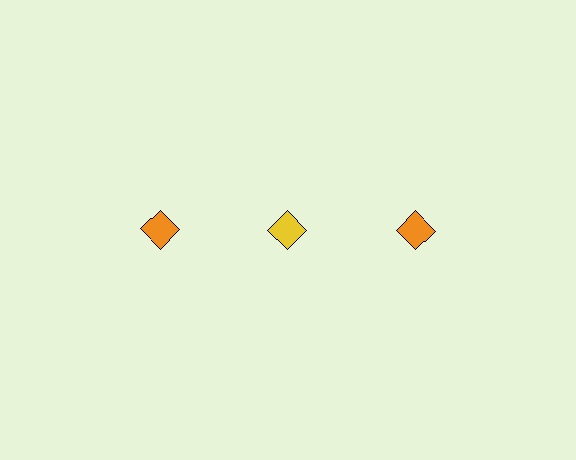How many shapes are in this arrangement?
There are 3 shapes arranged in a grid pattern.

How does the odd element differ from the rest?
It has a different color: yellow instead of orange.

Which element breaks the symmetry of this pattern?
The yellow diamond in the top row, second from left column breaks the symmetry. All other shapes are orange diamonds.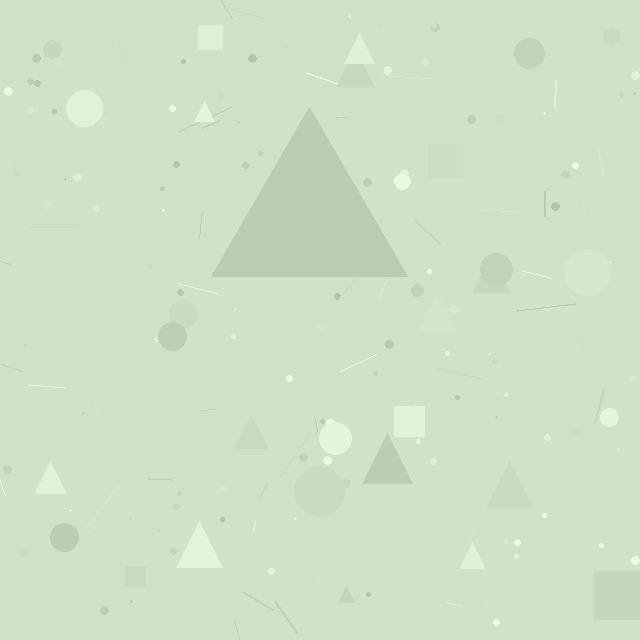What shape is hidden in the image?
A triangle is hidden in the image.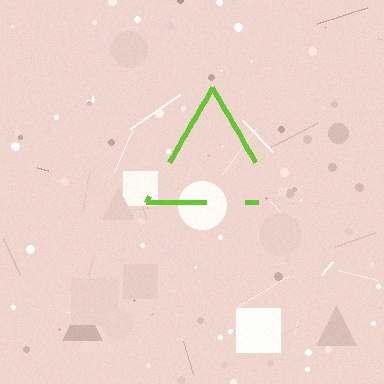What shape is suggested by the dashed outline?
The dashed outline suggests a triangle.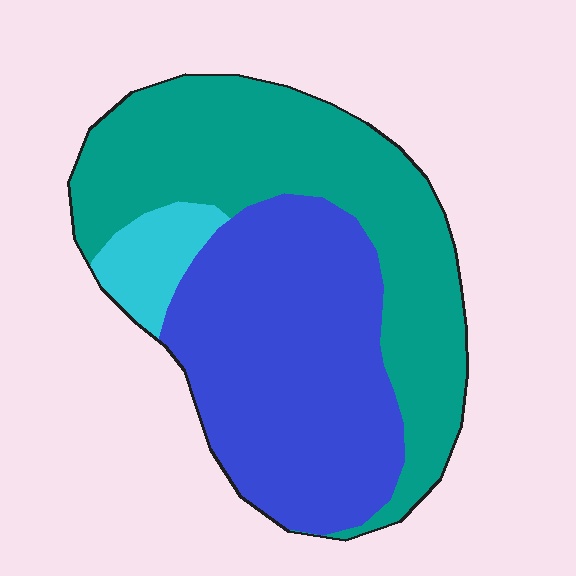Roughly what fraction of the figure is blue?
Blue covers roughly 45% of the figure.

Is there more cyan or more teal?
Teal.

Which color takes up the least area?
Cyan, at roughly 5%.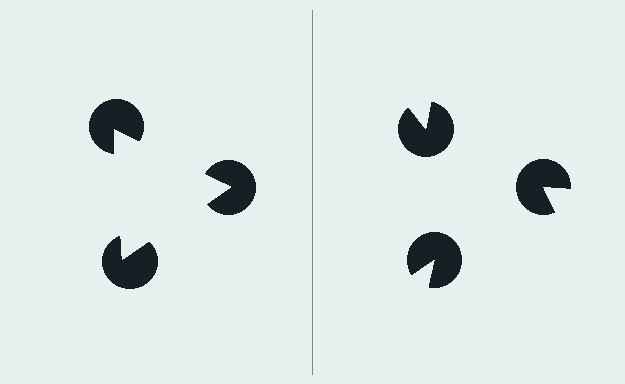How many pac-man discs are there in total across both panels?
6 — 3 on each side.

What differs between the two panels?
The pac-man discs are positioned identically on both sides; only the wedge orientations differ. On the left they align to a triangle; on the right they are misaligned.